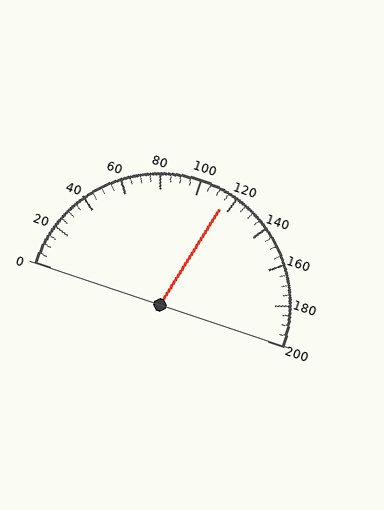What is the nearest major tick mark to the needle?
The nearest major tick mark is 120.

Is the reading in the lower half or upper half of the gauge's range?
The reading is in the upper half of the range (0 to 200).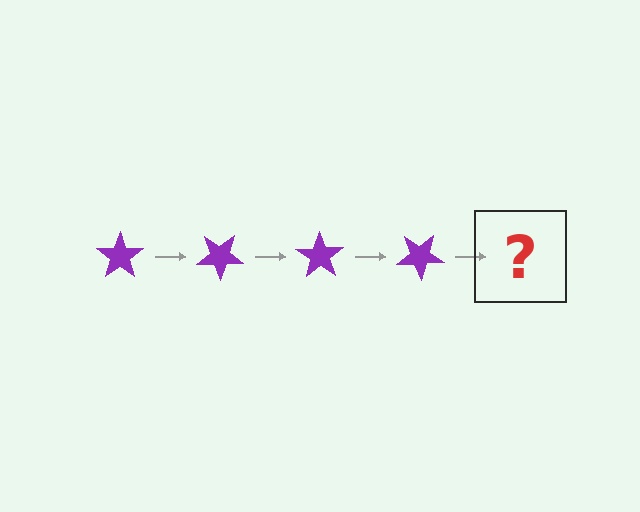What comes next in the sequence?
The next element should be a purple star rotated 140 degrees.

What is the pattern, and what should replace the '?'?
The pattern is that the star rotates 35 degrees each step. The '?' should be a purple star rotated 140 degrees.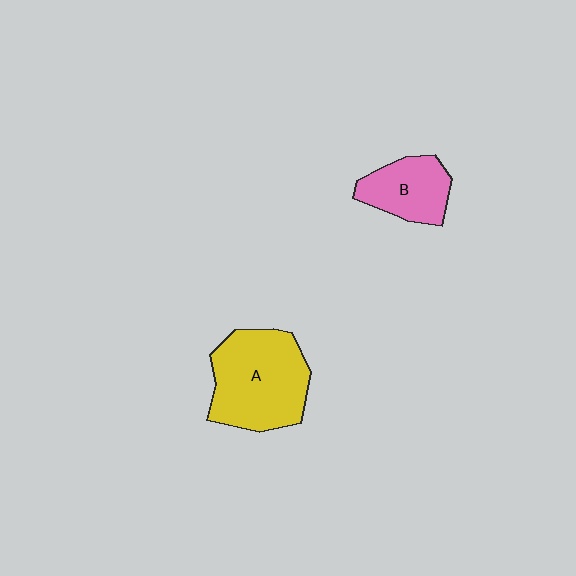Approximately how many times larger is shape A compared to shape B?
Approximately 1.8 times.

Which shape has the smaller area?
Shape B (pink).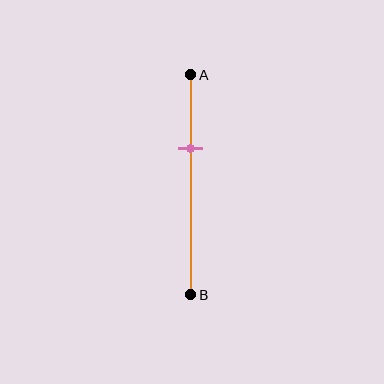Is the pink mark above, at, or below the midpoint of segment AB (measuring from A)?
The pink mark is above the midpoint of segment AB.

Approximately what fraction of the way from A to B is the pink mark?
The pink mark is approximately 35% of the way from A to B.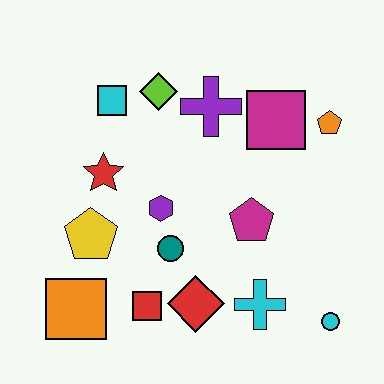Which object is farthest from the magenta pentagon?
The orange square is farthest from the magenta pentagon.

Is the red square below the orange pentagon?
Yes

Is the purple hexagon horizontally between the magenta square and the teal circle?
No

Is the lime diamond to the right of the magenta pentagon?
No